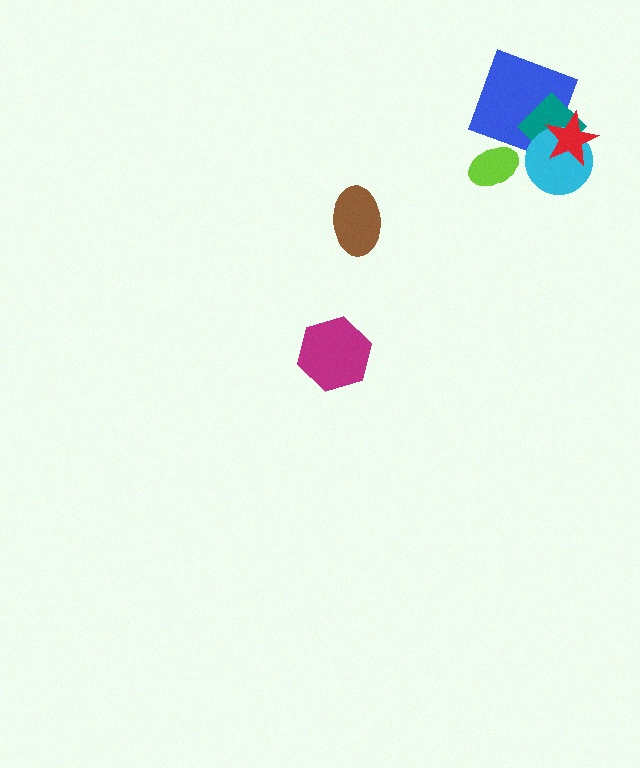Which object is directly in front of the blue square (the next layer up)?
The teal diamond is directly in front of the blue square.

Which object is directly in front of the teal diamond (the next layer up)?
The cyan circle is directly in front of the teal diamond.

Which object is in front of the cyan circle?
The red star is in front of the cyan circle.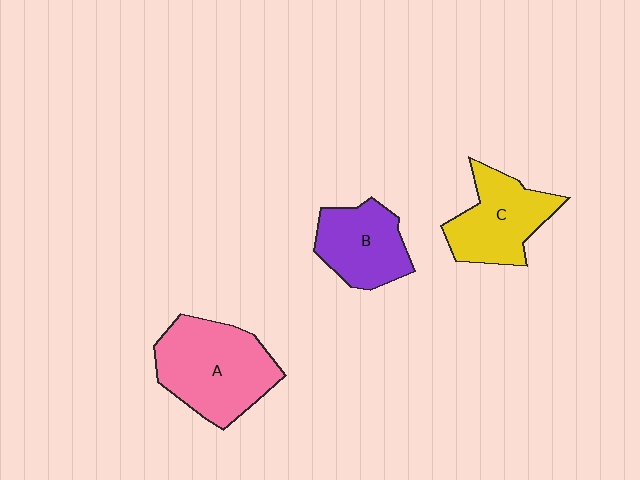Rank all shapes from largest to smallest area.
From largest to smallest: A (pink), C (yellow), B (purple).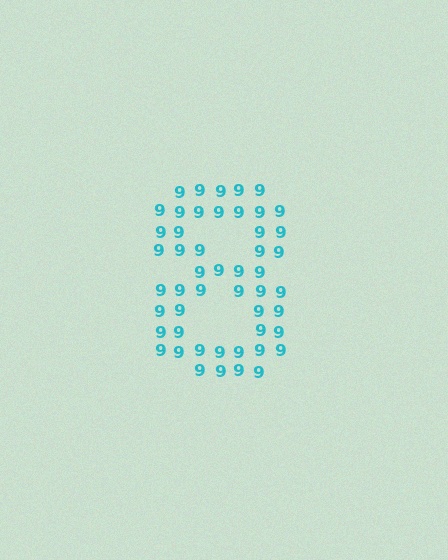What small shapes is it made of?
It is made of small digit 9's.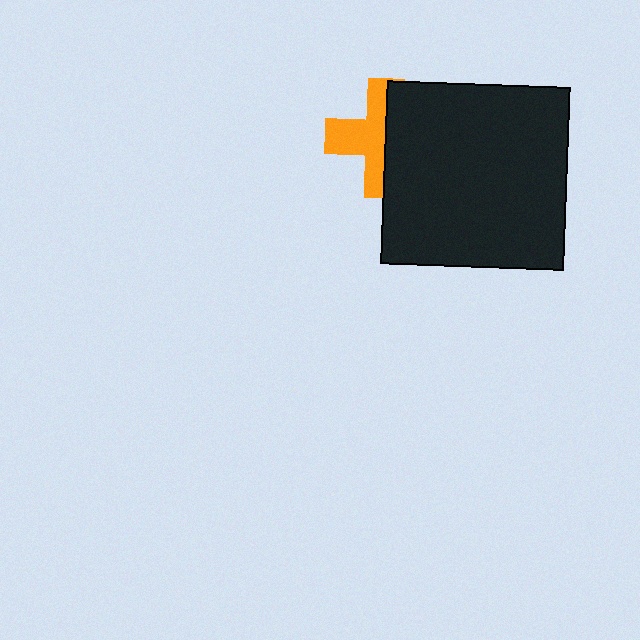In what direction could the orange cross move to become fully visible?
The orange cross could move left. That would shift it out from behind the black square entirely.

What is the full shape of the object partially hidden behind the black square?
The partially hidden object is an orange cross.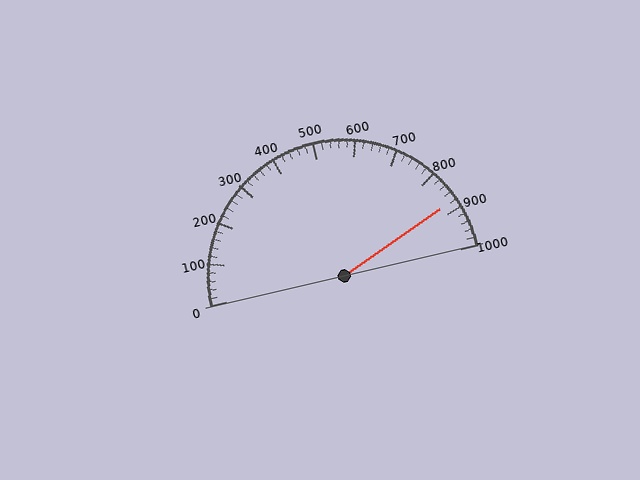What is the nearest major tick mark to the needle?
The nearest major tick mark is 900.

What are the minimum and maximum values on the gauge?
The gauge ranges from 0 to 1000.